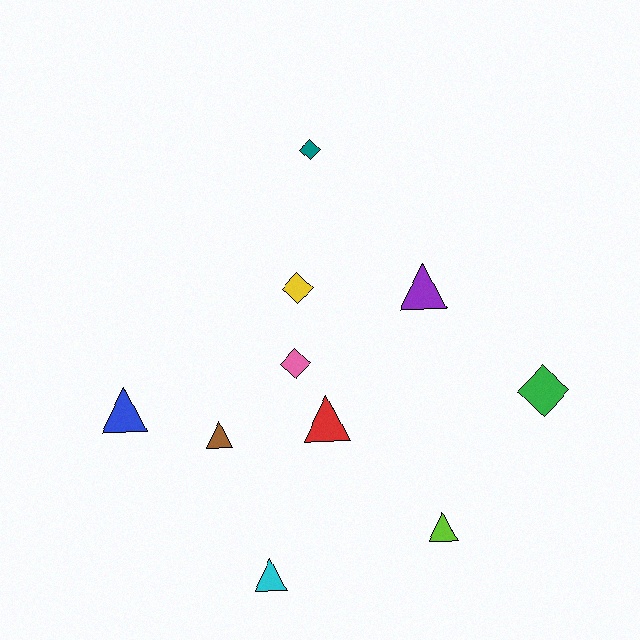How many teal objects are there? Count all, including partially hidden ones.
There is 1 teal object.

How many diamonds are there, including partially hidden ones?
There are 4 diamonds.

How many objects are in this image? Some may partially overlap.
There are 10 objects.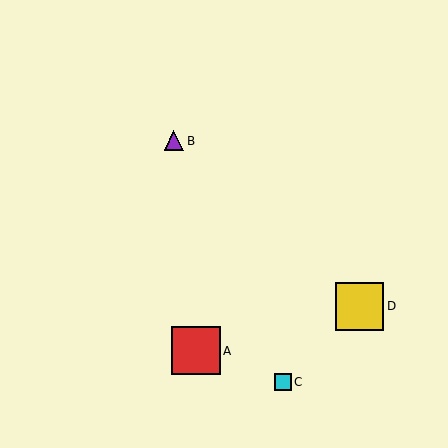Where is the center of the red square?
The center of the red square is at (196, 351).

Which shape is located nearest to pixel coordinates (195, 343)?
The red square (labeled A) at (196, 351) is nearest to that location.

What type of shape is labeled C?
Shape C is a cyan square.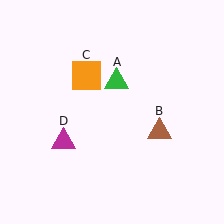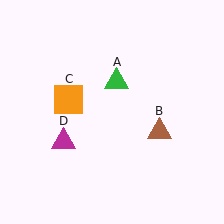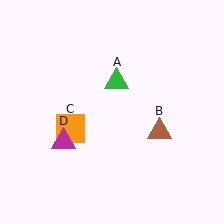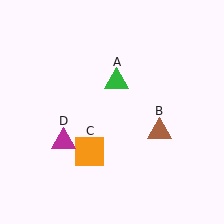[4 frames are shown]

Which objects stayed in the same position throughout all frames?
Green triangle (object A) and brown triangle (object B) and magenta triangle (object D) remained stationary.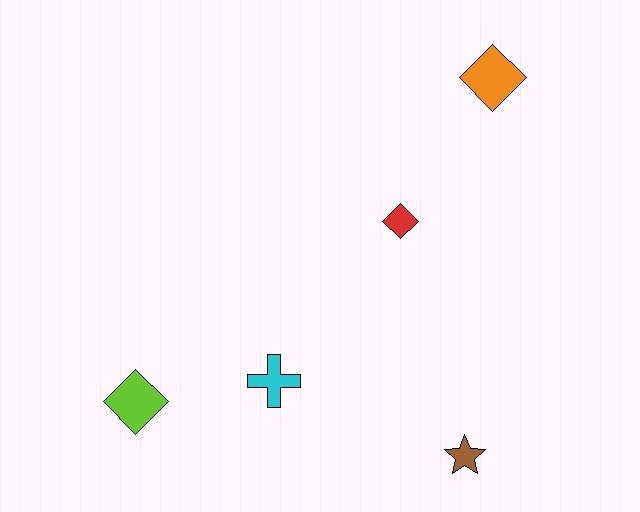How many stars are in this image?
There is 1 star.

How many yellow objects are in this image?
There are no yellow objects.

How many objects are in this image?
There are 5 objects.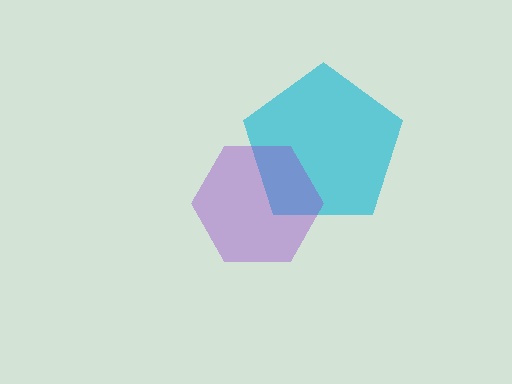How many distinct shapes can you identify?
There are 2 distinct shapes: a cyan pentagon, a purple hexagon.